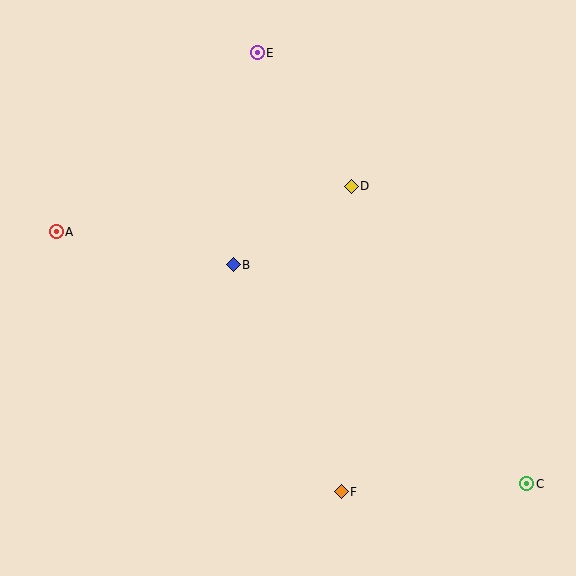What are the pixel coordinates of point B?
Point B is at (233, 265).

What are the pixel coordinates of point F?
Point F is at (341, 492).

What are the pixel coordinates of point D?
Point D is at (351, 186).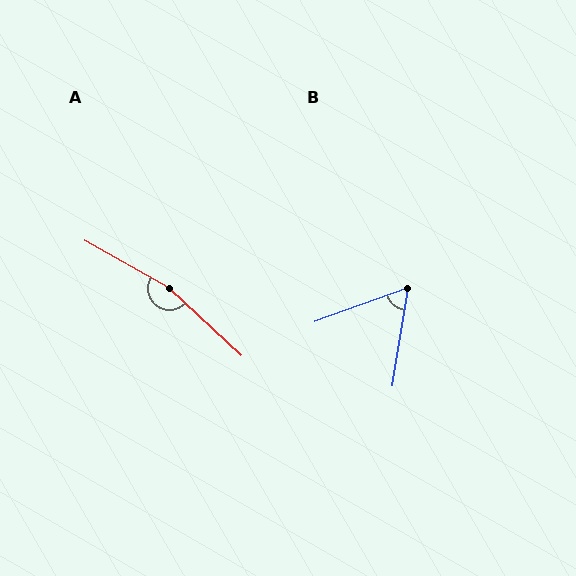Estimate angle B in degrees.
Approximately 61 degrees.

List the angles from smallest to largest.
B (61°), A (167°).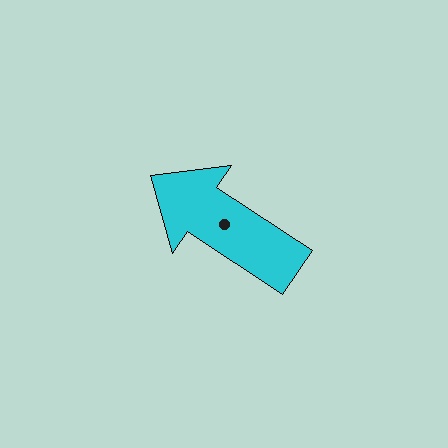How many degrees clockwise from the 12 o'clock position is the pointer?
Approximately 304 degrees.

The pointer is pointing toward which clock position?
Roughly 10 o'clock.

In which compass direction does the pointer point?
Northwest.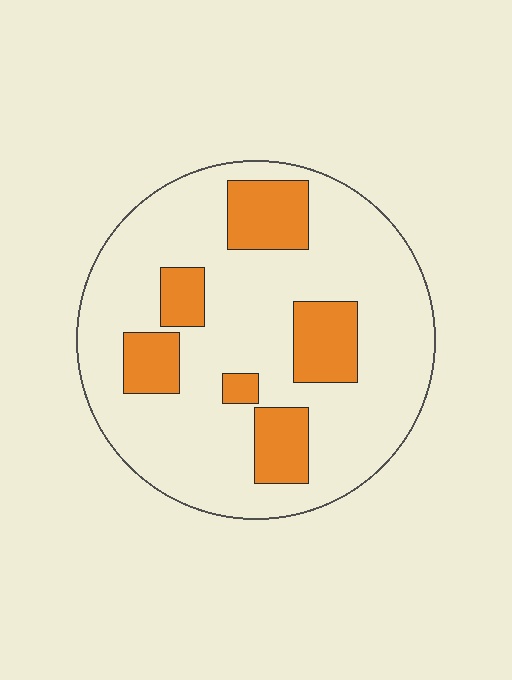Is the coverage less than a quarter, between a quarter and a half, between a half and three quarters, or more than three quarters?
Less than a quarter.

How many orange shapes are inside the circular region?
6.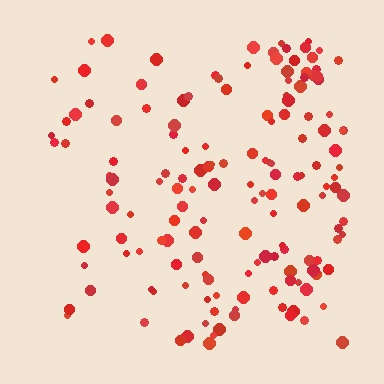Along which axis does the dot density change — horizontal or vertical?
Horizontal.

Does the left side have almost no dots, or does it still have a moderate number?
Still a moderate number, just noticeably fewer than the right.